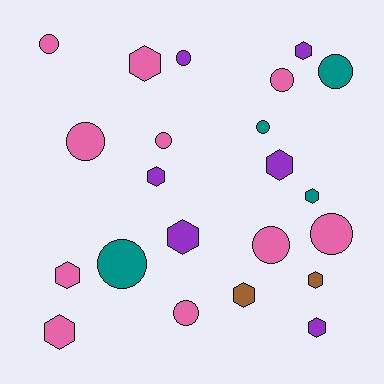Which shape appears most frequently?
Hexagon, with 11 objects.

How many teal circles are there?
There are 3 teal circles.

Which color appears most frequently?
Pink, with 10 objects.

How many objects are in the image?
There are 22 objects.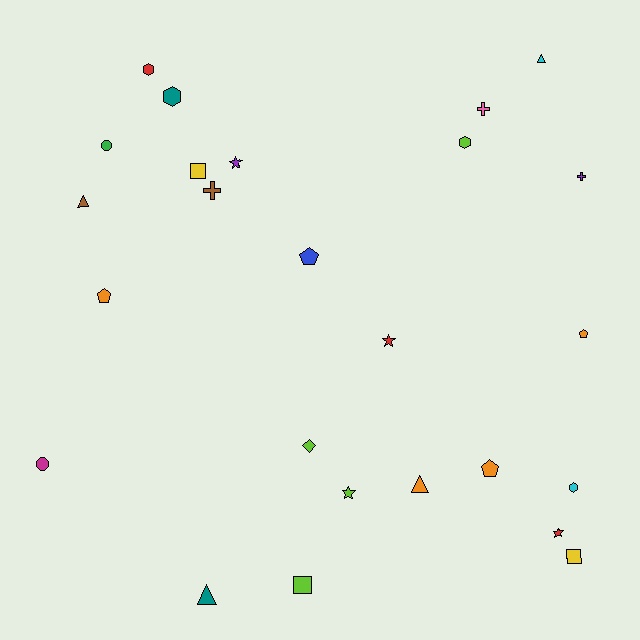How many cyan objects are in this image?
There are 2 cyan objects.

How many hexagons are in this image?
There are 4 hexagons.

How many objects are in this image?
There are 25 objects.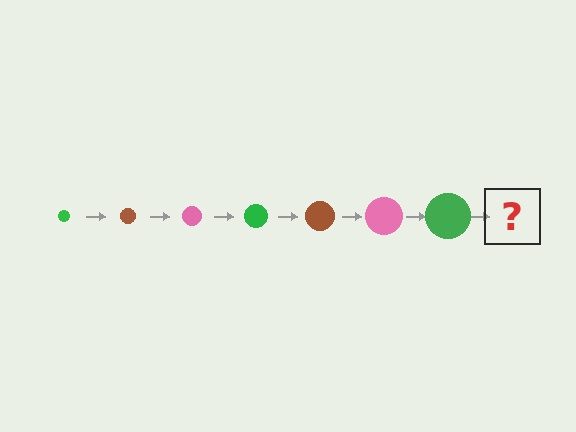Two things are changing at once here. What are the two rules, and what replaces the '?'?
The two rules are that the circle grows larger each step and the color cycles through green, brown, and pink. The '?' should be a brown circle, larger than the previous one.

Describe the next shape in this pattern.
It should be a brown circle, larger than the previous one.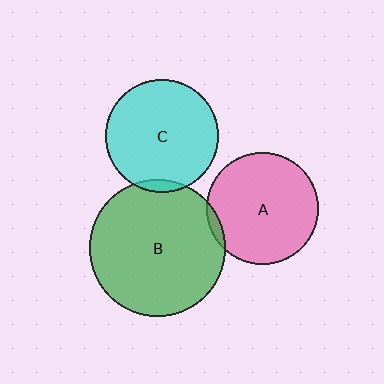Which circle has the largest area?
Circle B (green).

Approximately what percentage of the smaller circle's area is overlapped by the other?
Approximately 5%.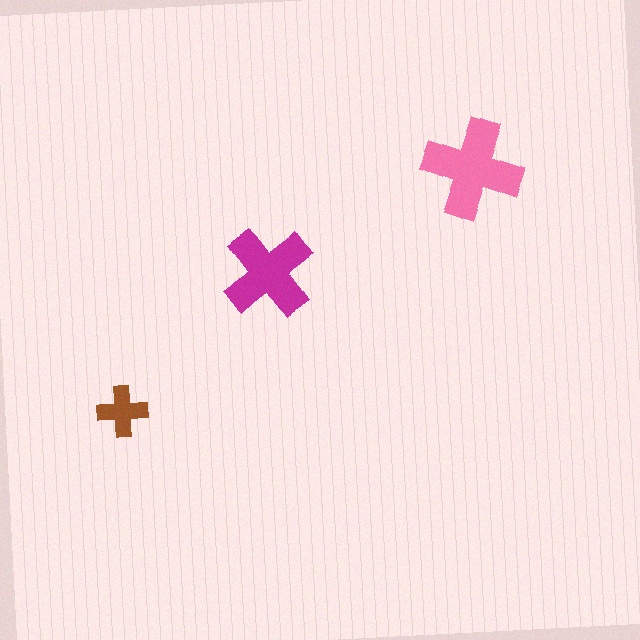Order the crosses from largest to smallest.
the pink one, the magenta one, the brown one.